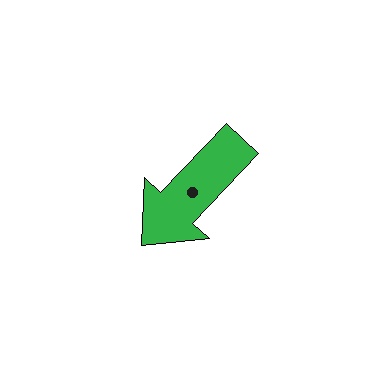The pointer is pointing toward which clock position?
Roughly 7 o'clock.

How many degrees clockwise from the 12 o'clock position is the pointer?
Approximately 223 degrees.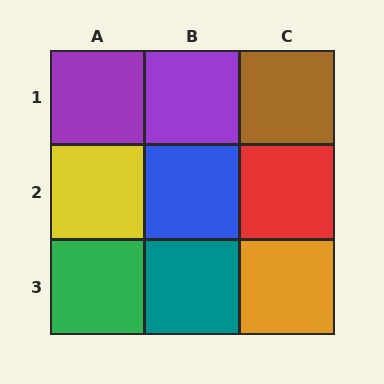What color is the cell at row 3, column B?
Teal.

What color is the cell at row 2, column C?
Red.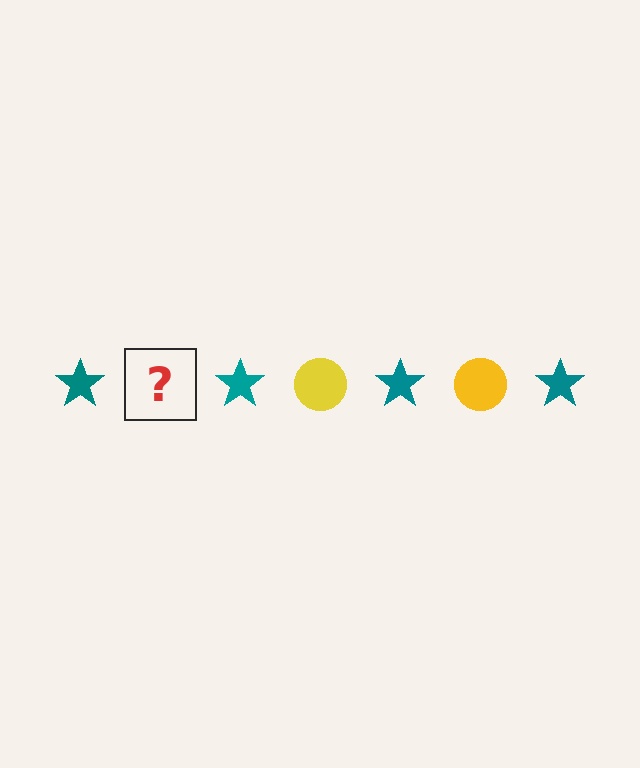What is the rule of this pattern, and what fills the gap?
The rule is that the pattern alternates between teal star and yellow circle. The gap should be filled with a yellow circle.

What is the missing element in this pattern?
The missing element is a yellow circle.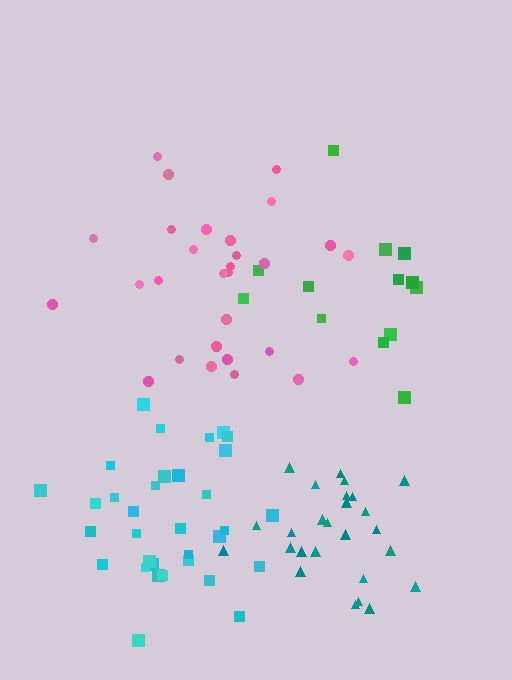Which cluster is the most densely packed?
Teal.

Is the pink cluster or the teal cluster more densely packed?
Teal.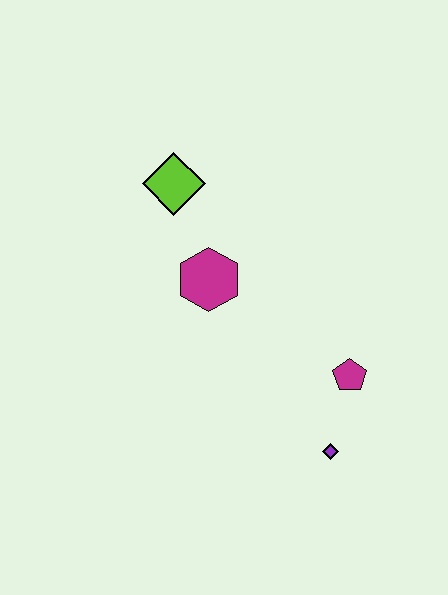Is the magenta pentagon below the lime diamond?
Yes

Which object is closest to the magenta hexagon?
The lime diamond is closest to the magenta hexagon.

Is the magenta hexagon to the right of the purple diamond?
No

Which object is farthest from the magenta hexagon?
The purple diamond is farthest from the magenta hexagon.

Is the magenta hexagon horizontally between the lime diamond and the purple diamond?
Yes